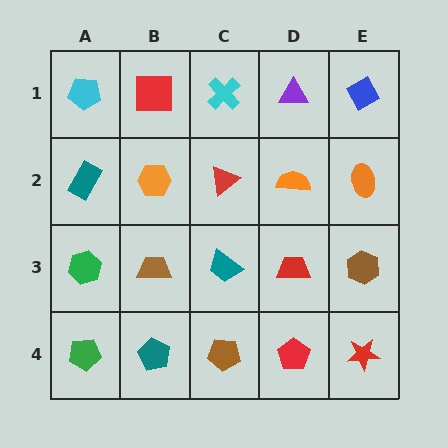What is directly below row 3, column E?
A red star.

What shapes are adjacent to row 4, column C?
A teal trapezoid (row 3, column C), a teal pentagon (row 4, column B), a red pentagon (row 4, column D).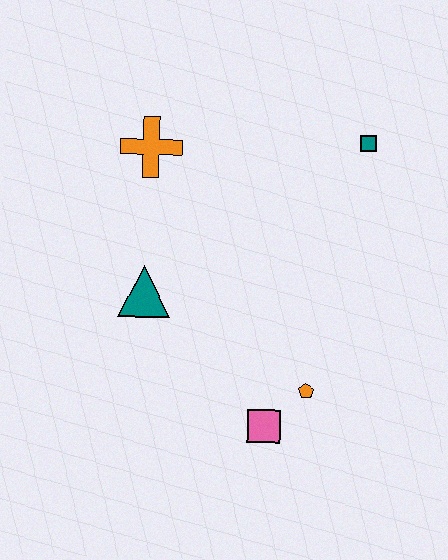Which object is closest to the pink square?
The orange pentagon is closest to the pink square.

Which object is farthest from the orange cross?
The pink square is farthest from the orange cross.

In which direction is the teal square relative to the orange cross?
The teal square is to the right of the orange cross.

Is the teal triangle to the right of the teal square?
No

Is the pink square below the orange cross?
Yes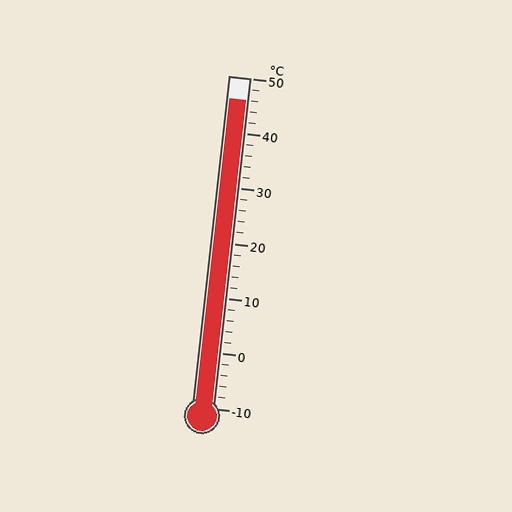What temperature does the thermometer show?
The thermometer shows approximately 46°C.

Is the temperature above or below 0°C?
The temperature is above 0°C.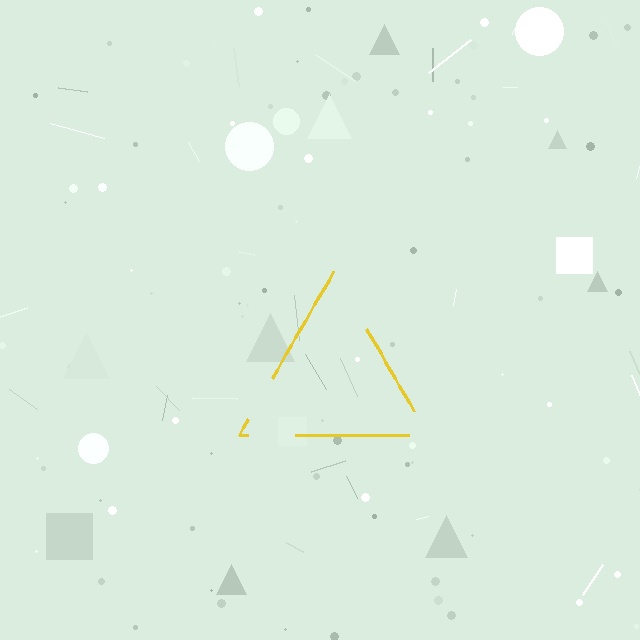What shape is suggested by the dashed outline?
The dashed outline suggests a triangle.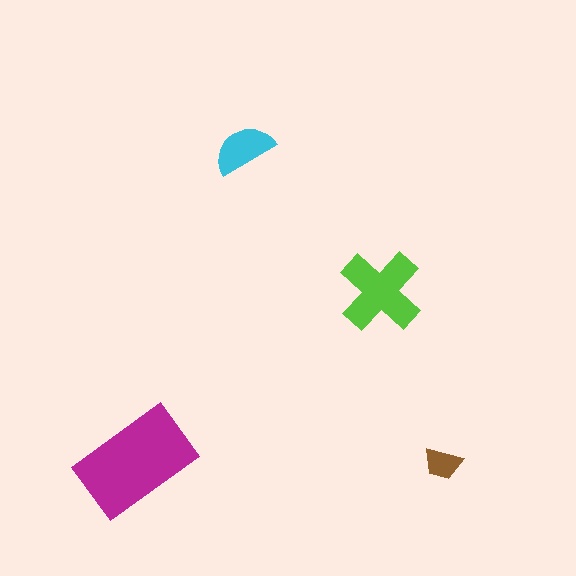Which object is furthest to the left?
The magenta rectangle is leftmost.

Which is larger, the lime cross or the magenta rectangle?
The magenta rectangle.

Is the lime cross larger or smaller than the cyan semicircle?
Larger.